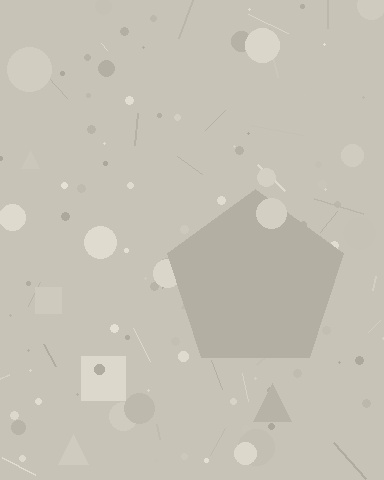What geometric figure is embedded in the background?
A pentagon is embedded in the background.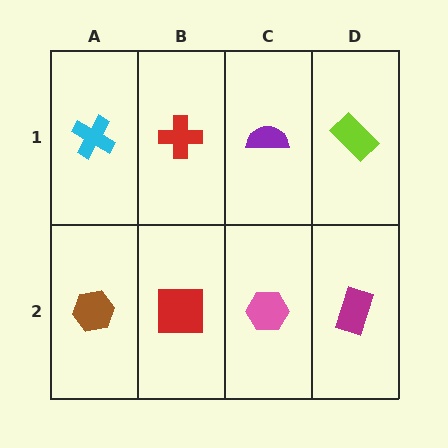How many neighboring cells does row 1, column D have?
2.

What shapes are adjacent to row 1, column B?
A red square (row 2, column B), a cyan cross (row 1, column A), a purple semicircle (row 1, column C).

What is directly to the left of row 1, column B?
A cyan cross.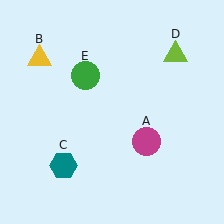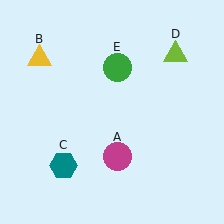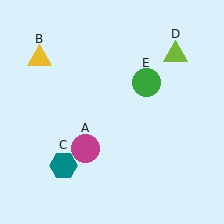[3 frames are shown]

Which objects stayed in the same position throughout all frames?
Yellow triangle (object B) and teal hexagon (object C) and lime triangle (object D) remained stationary.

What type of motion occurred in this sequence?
The magenta circle (object A), green circle (object E) rotated clockwise around the center of the scene.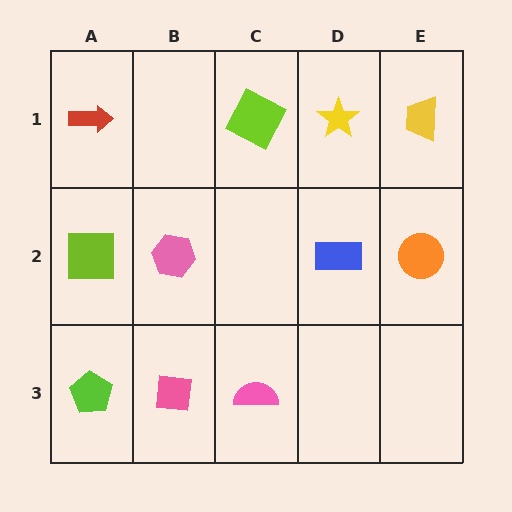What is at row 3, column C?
A pink semicircle.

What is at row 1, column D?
A yellow star.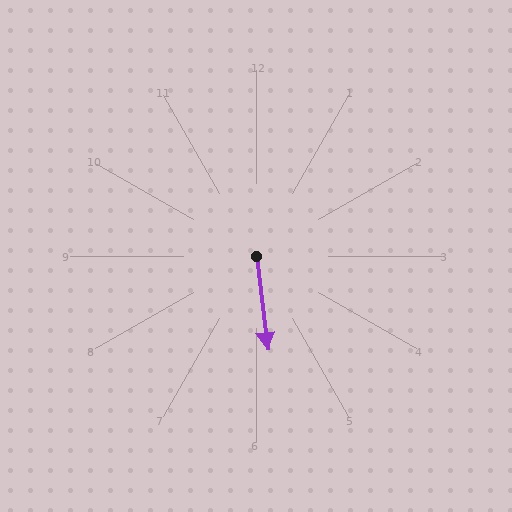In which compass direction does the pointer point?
South.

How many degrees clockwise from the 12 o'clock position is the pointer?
Approximately 173 degrees.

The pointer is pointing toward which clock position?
Roughly 6 o'clock.